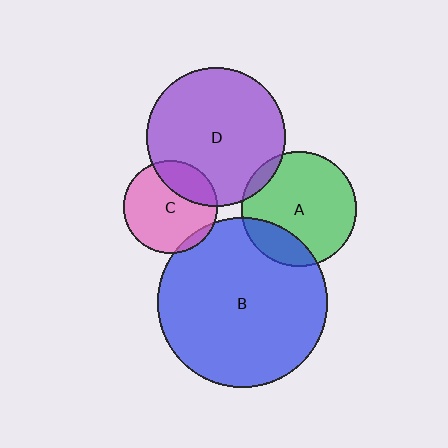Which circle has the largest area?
Circle B (blue).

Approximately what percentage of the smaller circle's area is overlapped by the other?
Approximately 20%.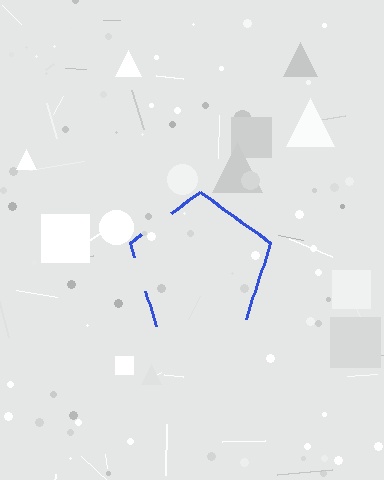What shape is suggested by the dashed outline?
The dashed outline suggests a pentagon.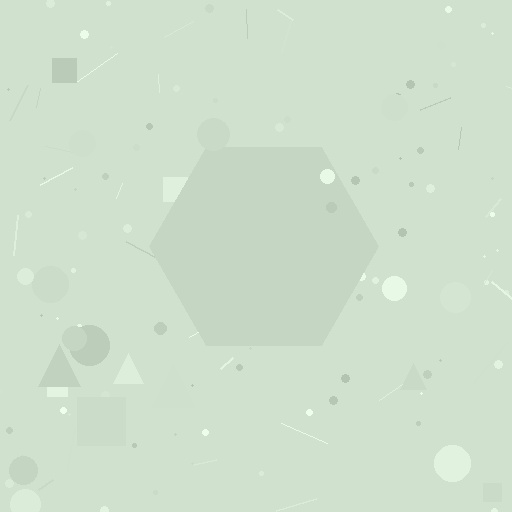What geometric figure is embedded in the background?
A hexagon is embedded in the background.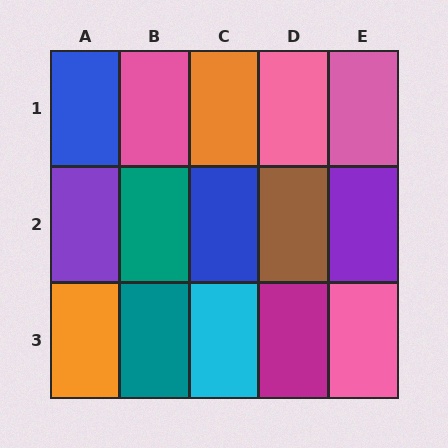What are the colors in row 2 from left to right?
Purple, teal, blue, brown, purple.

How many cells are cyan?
1 cell is cyan.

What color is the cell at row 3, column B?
Teal.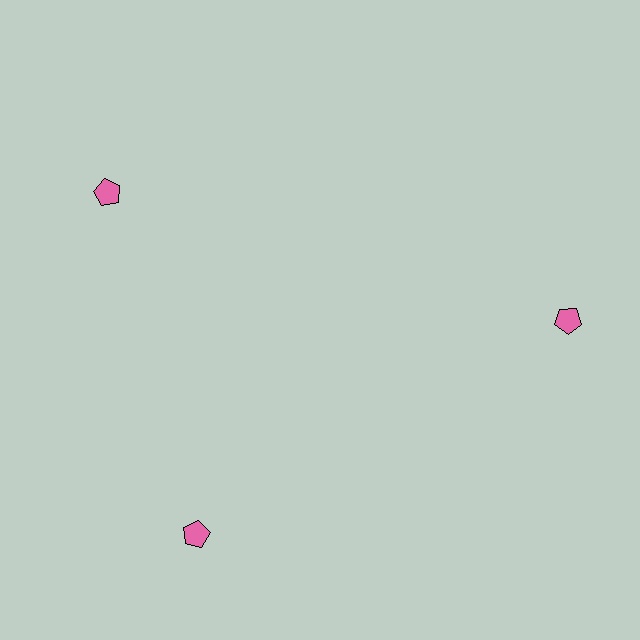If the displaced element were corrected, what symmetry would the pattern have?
It would have 3-fold rotational symmetry — the pattern would map onto itself every 120 degrees.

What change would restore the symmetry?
The symmetry would be restored by rotating it back into even spacing with its neighbors so that all 3 pentagons sit at equal angles and equal distance from the center.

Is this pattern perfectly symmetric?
No. The 3 pink pentagons are arranged in a ring, but one element near the 11 o'clock position is rotated out of alignment along the ring, breaking the 3-fold rotational symmetry.